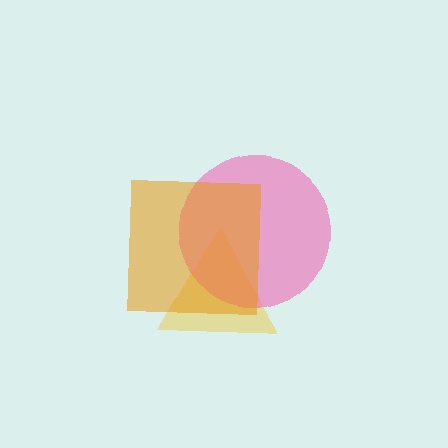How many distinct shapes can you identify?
There are 3 distinct shapes: a yellow triangle, a pink circle, an orange square.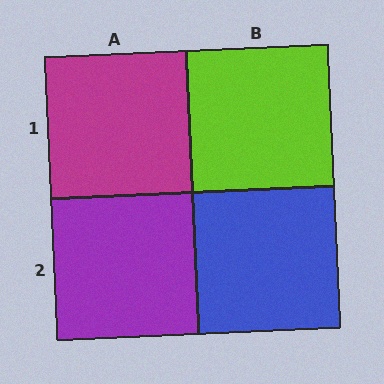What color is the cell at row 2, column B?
Blue.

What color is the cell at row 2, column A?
Purple.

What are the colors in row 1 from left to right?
Magenta, lime.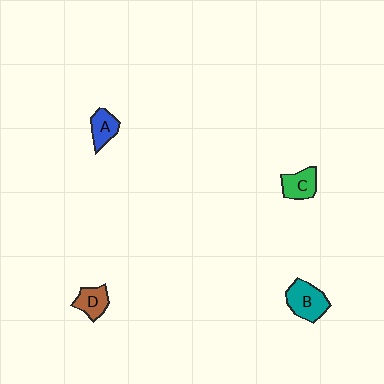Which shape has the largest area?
Shape B (teal).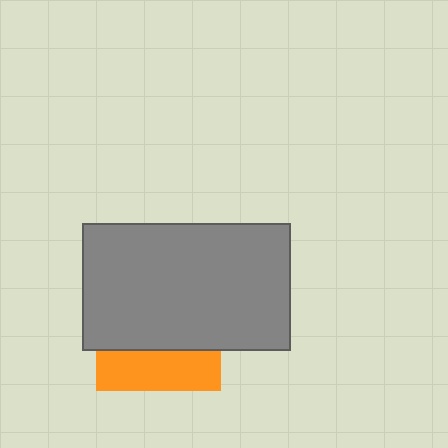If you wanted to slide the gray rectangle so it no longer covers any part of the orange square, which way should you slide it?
Slide it up — that is the most direct way to separate the two shapes.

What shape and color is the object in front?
The object in front is a gray rectangle.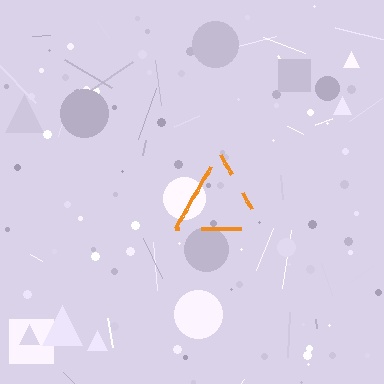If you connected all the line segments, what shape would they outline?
They would outline a triangle.